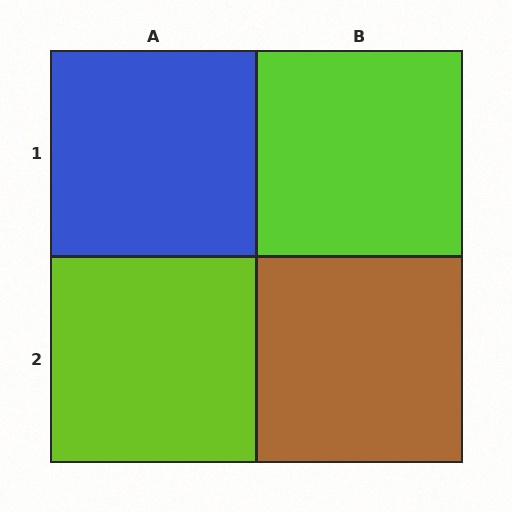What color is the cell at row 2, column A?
Lime.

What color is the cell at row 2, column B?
Brown.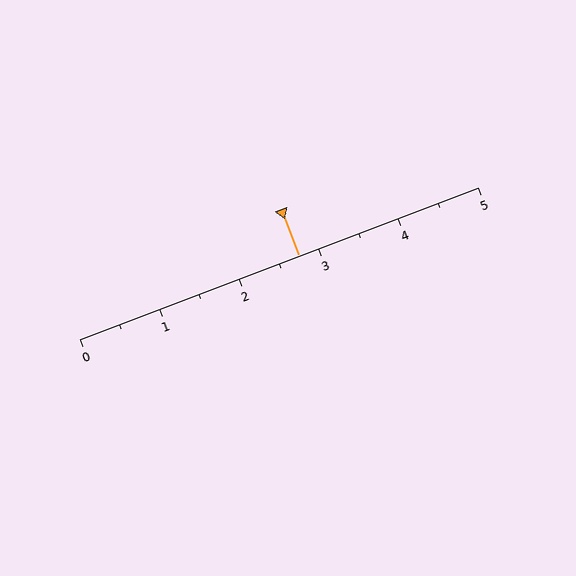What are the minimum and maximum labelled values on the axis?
The axis runs from 0 to 5.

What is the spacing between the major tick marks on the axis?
The major ticks are spaced 1 apart.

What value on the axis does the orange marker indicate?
The marker indicates approximately 2.8.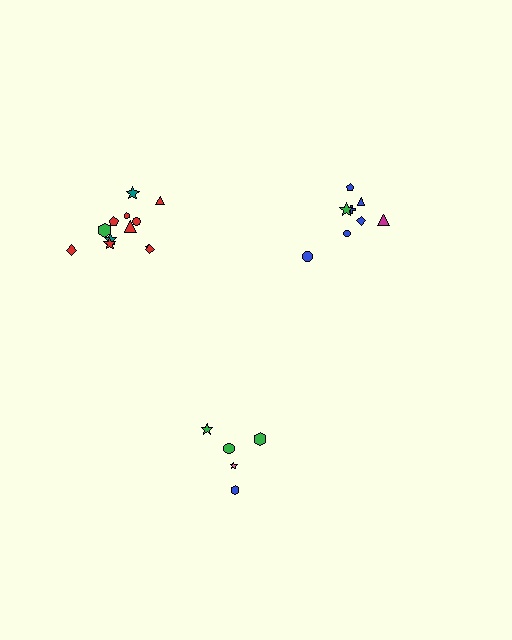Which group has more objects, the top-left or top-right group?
The top-left group.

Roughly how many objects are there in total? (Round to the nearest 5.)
Roughly 25 objects in total.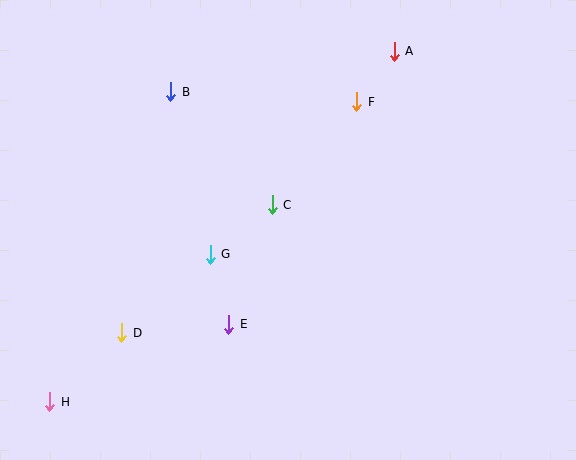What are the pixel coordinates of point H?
Point H is at (50, 402).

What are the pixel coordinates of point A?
Point A is at (394, 51).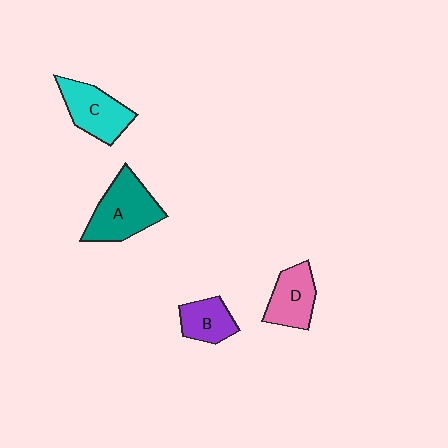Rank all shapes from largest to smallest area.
From largest to smallest: A (teal), C (cyan), D (pink), B (purple).